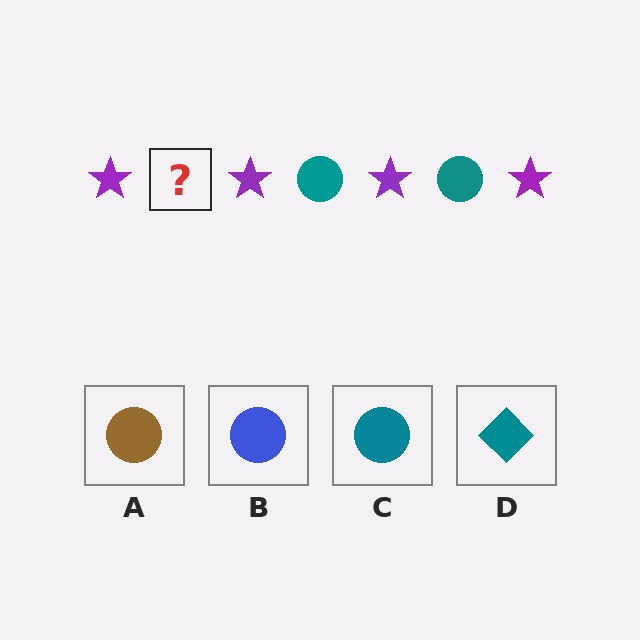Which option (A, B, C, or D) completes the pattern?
C.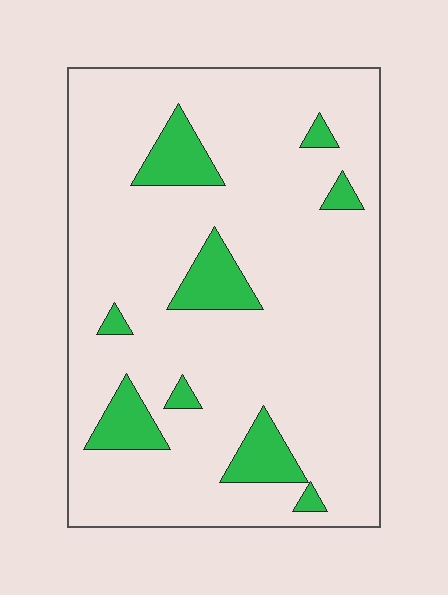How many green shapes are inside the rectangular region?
9.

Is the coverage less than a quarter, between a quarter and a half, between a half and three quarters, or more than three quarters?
Less than a quarter.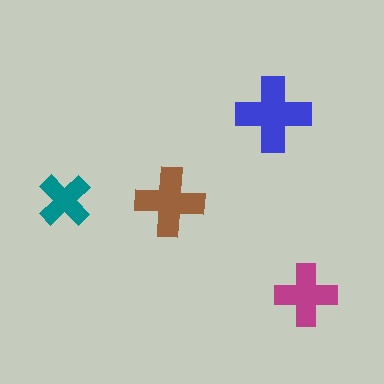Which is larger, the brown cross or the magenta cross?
The brown one.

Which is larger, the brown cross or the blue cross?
The blue one.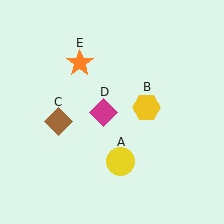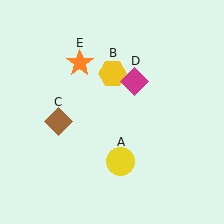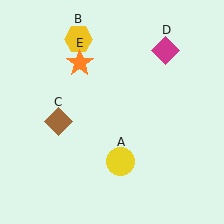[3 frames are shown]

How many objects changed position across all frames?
2 objects changed position: yellow hexagon (object B), magenta diamond (object D).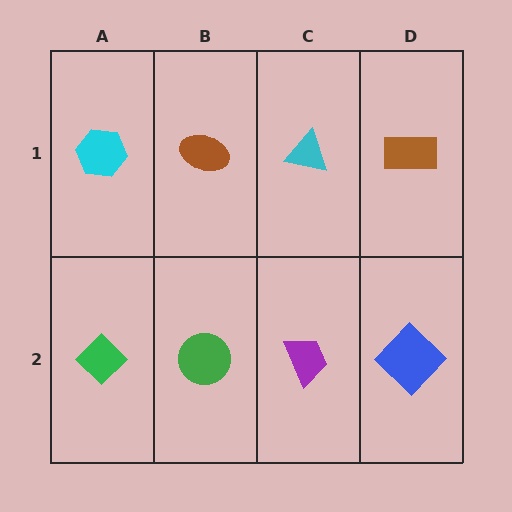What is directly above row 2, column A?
A cyan hexagon.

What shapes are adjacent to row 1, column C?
A purple trapezoid (row 2, column C), a brown ellipse (row 1, column B), a brown rectangle (row 1, column D).